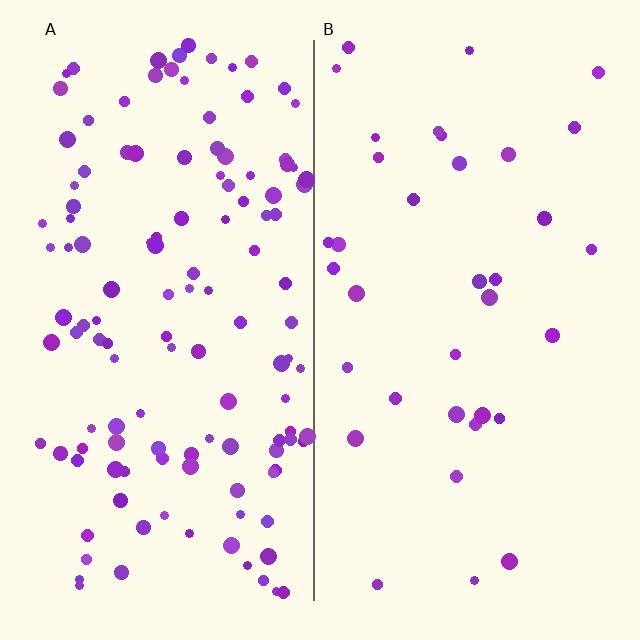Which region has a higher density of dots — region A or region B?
A (the left).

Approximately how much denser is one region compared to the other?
Approximately 3.6× — region A over region B.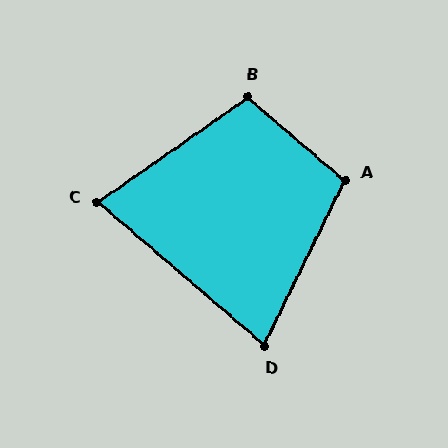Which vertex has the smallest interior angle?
D, at approximately 75 degrees.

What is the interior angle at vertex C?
Approximately 76 degrees (acute).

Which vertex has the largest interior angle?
B, at approximately 105 degrees.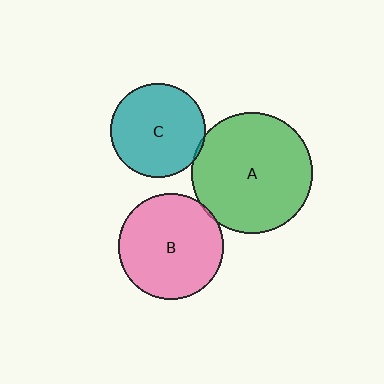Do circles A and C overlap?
Yes.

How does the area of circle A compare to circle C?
Approximately 1.6 times.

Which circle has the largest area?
Circle A (green).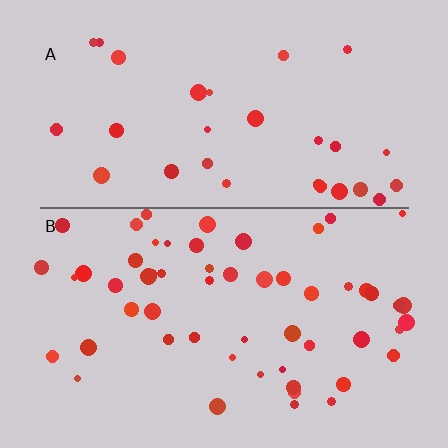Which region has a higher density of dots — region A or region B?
B (the bottom).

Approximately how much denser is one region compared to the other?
Approximately 1.8× — region B over region A.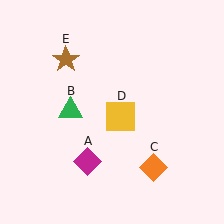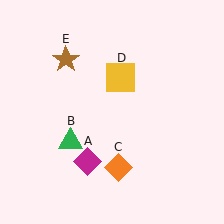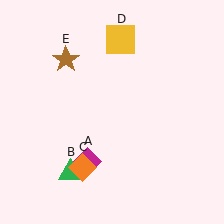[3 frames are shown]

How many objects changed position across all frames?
3 objects changed position: green triangle (object B), orange diamond (object C), yellow square (object D).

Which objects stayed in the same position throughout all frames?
Magenta diamond (object A) and brown star (object E) remained stationary.